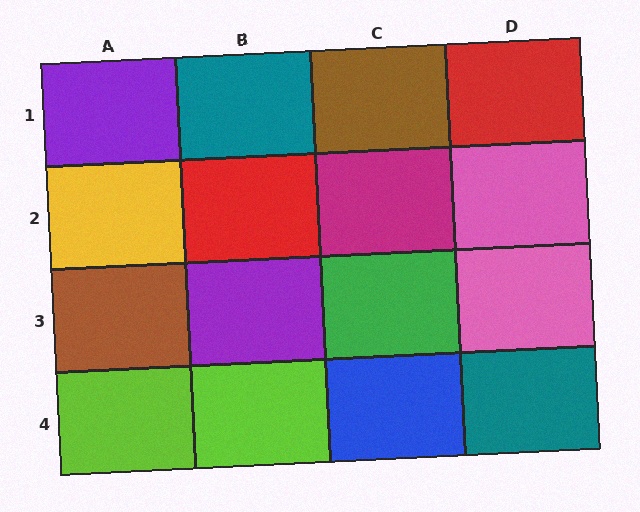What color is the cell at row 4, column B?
Lime.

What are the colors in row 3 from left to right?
Brown, purple, green, pink.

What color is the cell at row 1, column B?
Teal.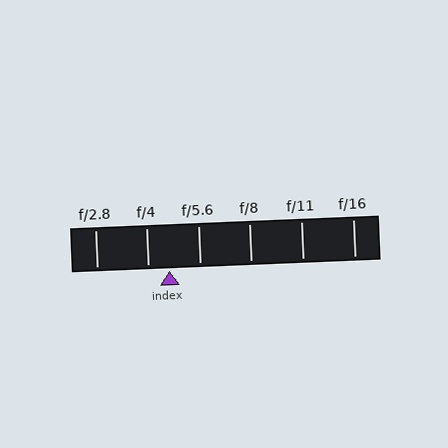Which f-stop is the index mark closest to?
The index mark is closest to f/4.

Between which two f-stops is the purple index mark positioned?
The index mark is between f/4 and f/5.6.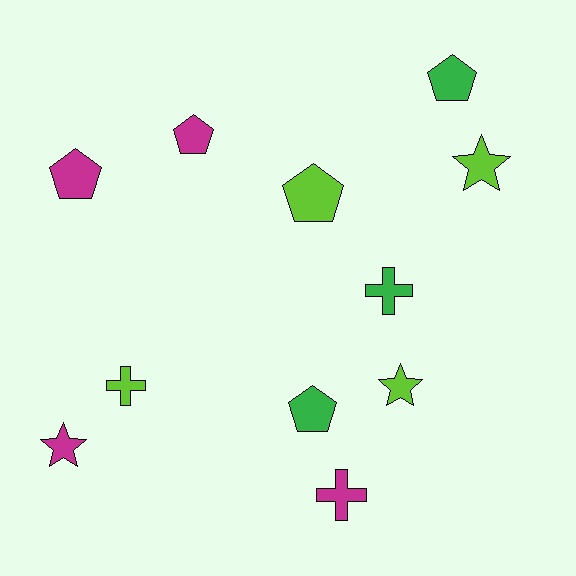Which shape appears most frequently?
Pentagon, with 5 objects.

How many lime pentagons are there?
There is 1 lime pentagon.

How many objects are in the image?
There are 11 objects.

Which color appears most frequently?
Magenta, with 4 objects.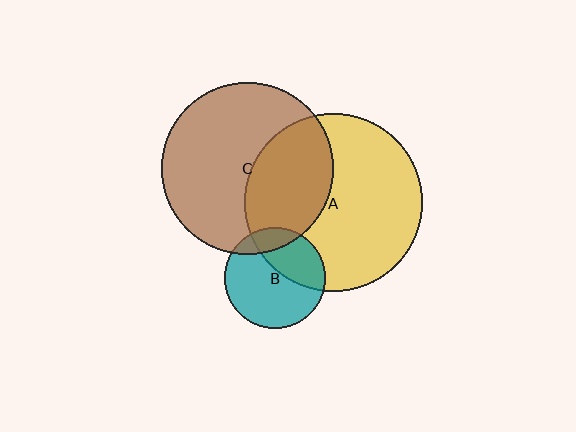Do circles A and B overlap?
Yes.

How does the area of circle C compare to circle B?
Approximately 2.9 times.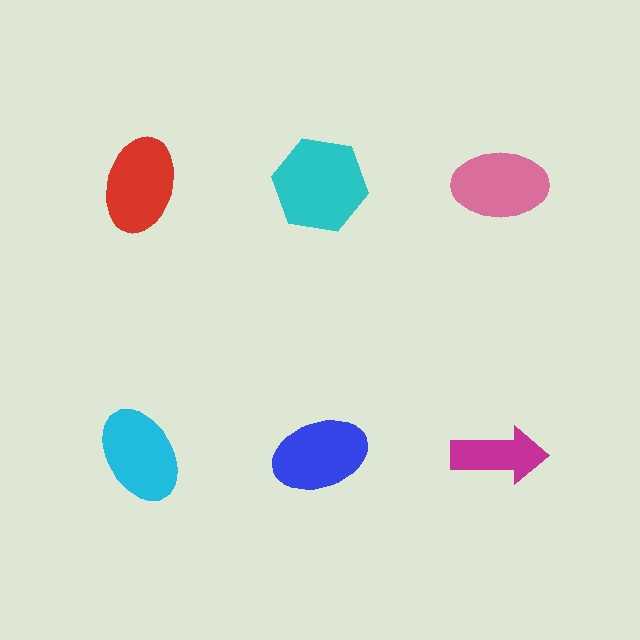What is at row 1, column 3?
A pink ellipse.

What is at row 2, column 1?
A cyan ellipse.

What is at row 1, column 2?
A cyan hexagon.